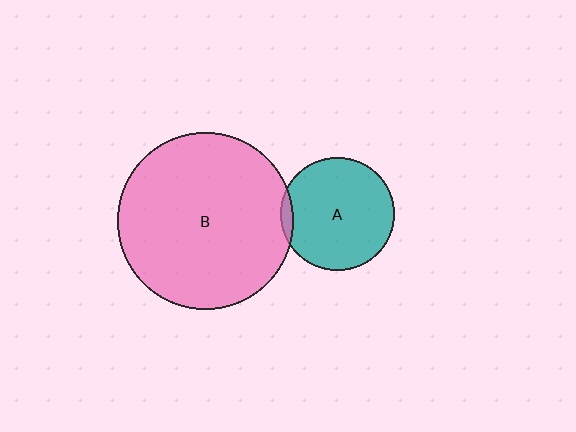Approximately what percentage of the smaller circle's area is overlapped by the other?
Approximately 5%.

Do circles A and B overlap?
Yes.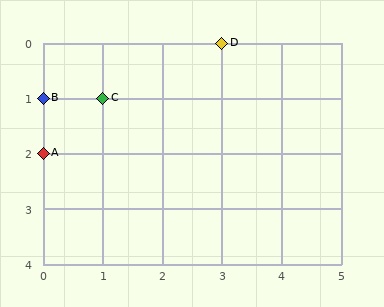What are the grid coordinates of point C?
Point C is at grid coordinates (1, 1).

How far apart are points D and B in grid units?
Points D and B are 3 columns and 1 row apart (about 3.2 grid units diagonally).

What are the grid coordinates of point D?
Point D is at grid coordinates (3, 0).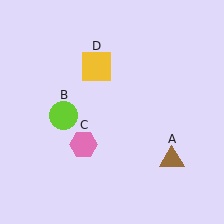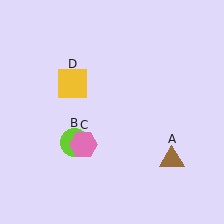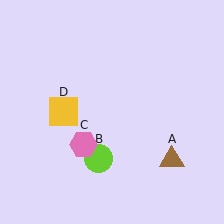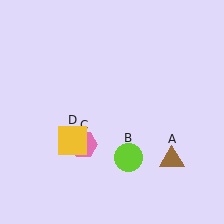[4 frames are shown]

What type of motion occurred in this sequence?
The lime circle (object B), yellow square (object D) rotated counterclockwise around the center of the scene.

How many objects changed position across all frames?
2 objects changed position: lime circle (object B), yellow square (object D).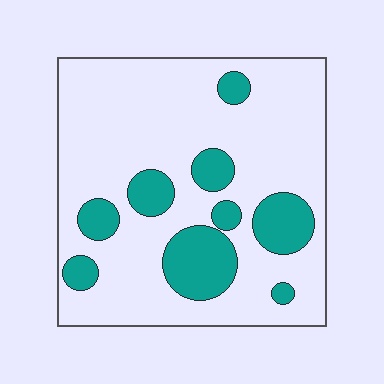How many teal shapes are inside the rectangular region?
9.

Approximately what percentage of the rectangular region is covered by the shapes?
Approximately 20%.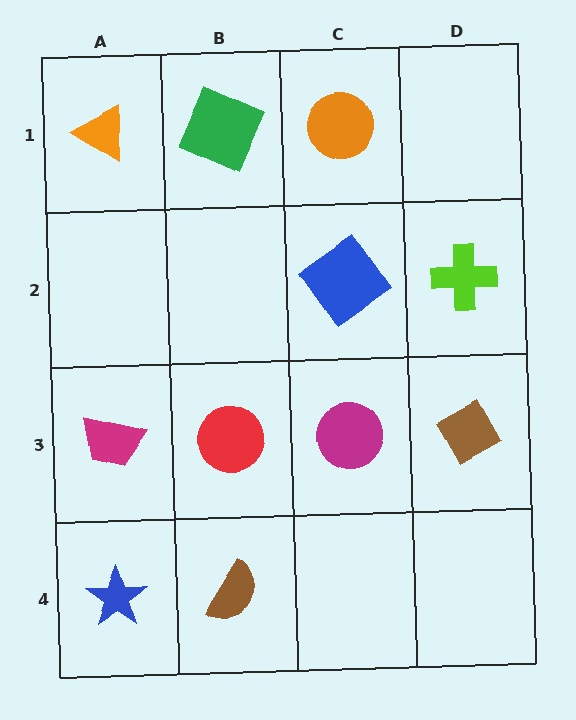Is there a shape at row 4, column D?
No, that cell is empty.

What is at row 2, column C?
A blue diamond.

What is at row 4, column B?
A brown semicircle.